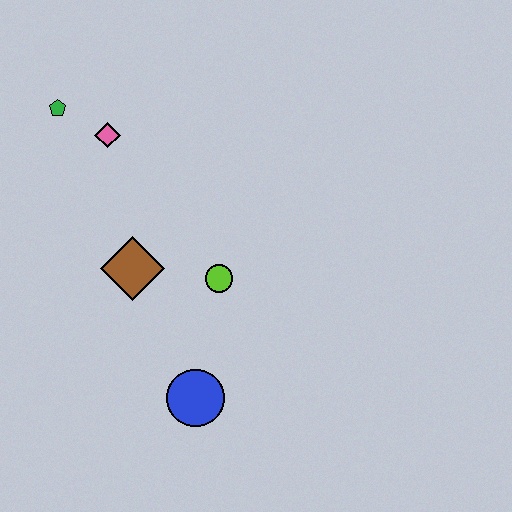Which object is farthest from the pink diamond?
The blue circle is farthest from the pink diamond.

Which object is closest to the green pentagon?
The pink diamond is closest to the green pentagon.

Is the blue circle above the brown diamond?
No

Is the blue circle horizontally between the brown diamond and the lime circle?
Yes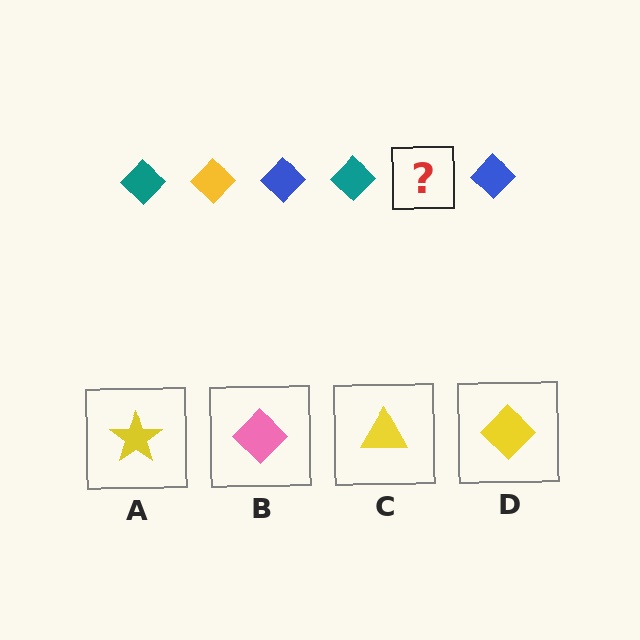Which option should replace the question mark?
Option D.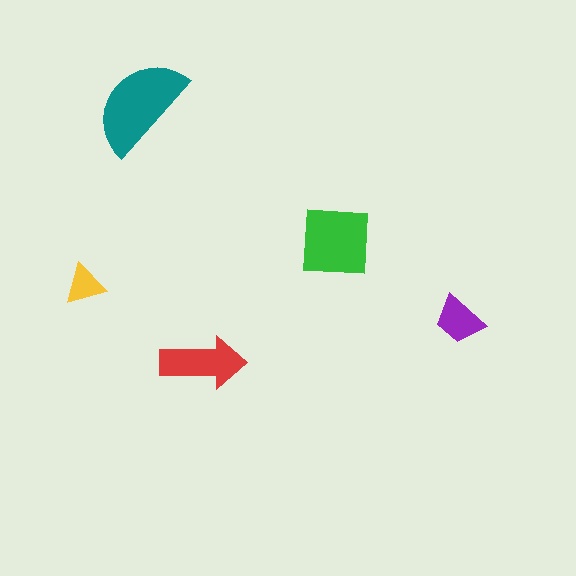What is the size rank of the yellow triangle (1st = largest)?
5th.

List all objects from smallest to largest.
The yellow triangle, the purple trapezoid, the red arrow, the green square, the teal semicircle.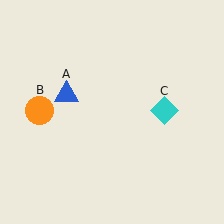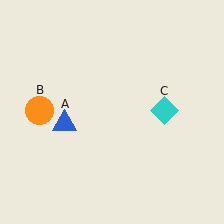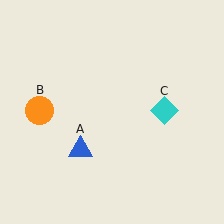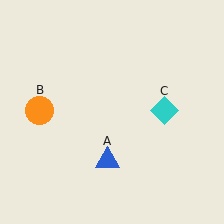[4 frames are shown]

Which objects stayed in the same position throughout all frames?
Orange circle (object B) and cyan diamond (object C) remained stationary.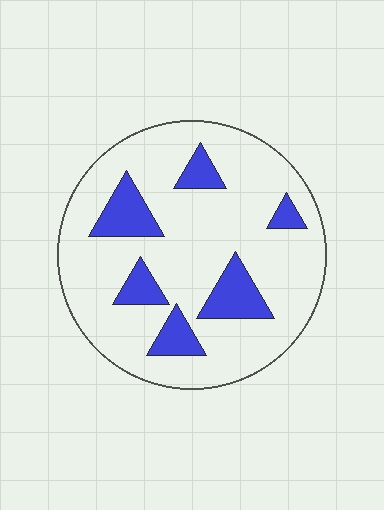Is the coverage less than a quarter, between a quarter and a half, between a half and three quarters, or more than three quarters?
Less than a quarter.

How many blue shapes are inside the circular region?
6.